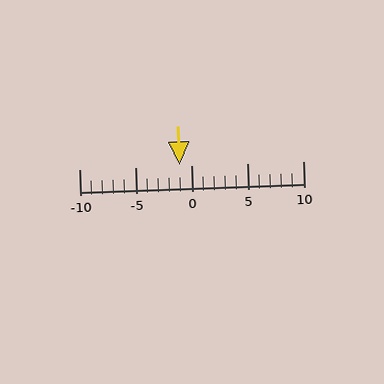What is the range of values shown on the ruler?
The ruler shows values from -10 to 10.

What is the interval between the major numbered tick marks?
The major tick marks are spaced 5 units apart.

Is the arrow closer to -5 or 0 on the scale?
The arrow is closer to 0.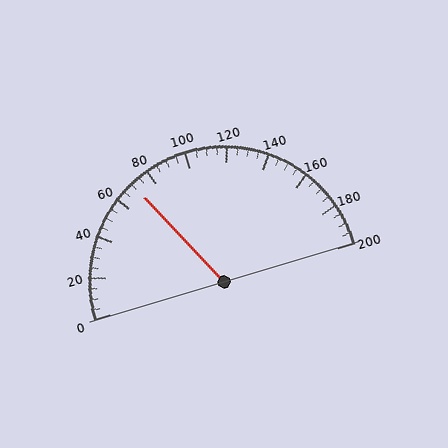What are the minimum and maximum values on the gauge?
The gauge ranges from 0 to 200.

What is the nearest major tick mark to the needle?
The nearest major tick mark is 80.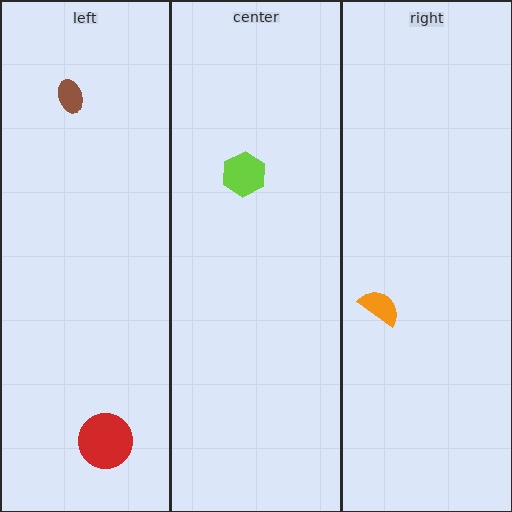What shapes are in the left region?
The brown ellipse, the red circle.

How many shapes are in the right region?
1.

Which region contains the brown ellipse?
The left region.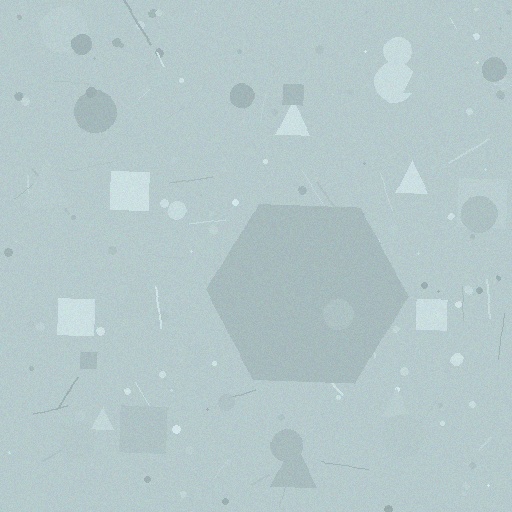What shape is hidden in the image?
A hexagon is hidden in the image.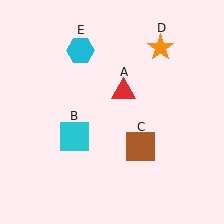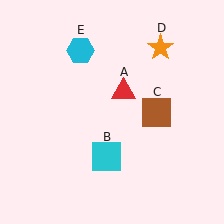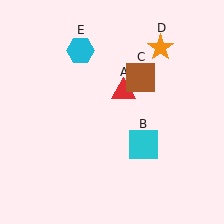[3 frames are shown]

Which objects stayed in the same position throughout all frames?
Red triangle (object A) and orange star (object D) and cyan hexagon (object E) remained stationary.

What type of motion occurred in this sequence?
The cyan square (object B), brown square (object C) rotated counterclockwise around the center of the scene.